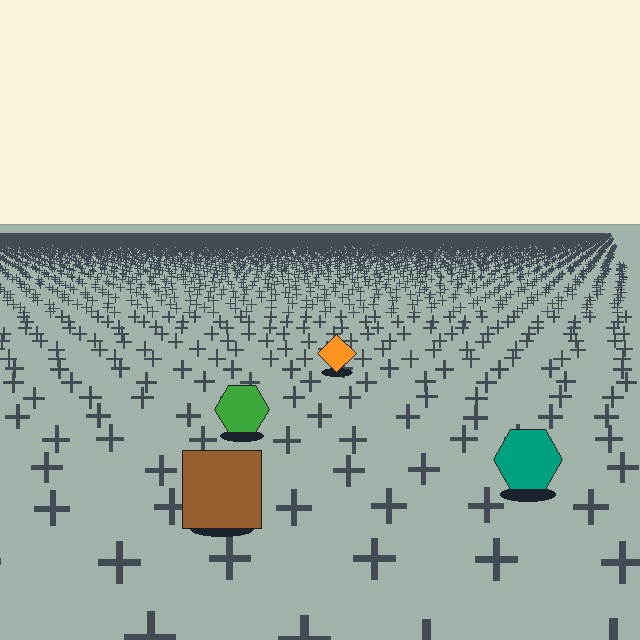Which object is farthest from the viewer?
The orange diamond is farthest from the viewer. It appears smaller and the ground texture around it is denser.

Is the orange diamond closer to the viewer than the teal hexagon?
No. The teal hexagon is closer — you can tell from the texture gradient: the ground texture is coarser near it.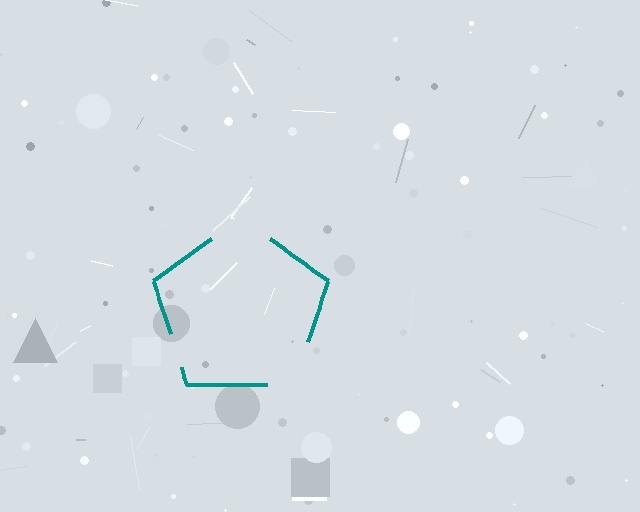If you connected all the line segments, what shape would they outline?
They would outline a pentagon.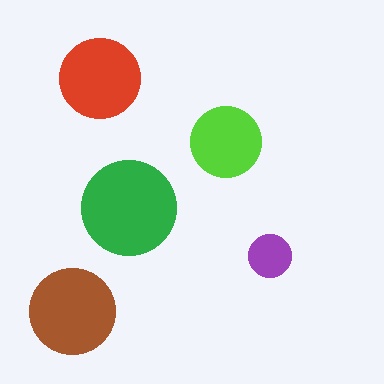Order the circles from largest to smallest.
the green one, the brown one, the red one, the lime one, the purple one.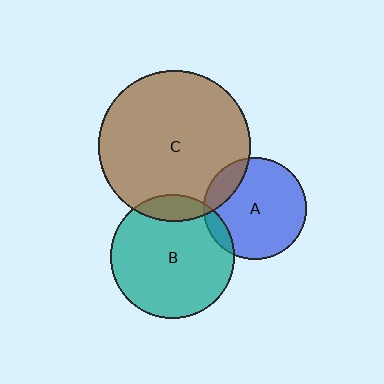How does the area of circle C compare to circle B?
Approximately 1.5 times.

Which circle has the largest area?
Circle C (brown).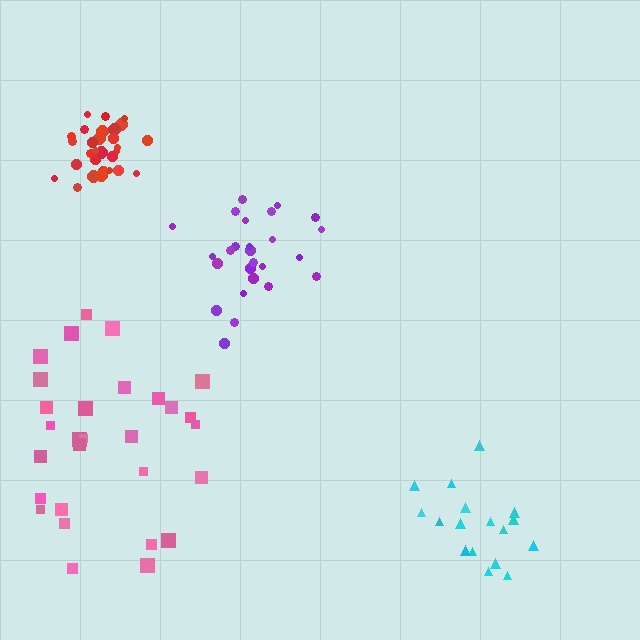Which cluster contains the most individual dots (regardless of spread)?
Red (32).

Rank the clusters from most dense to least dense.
red, purple, cyan, pink.